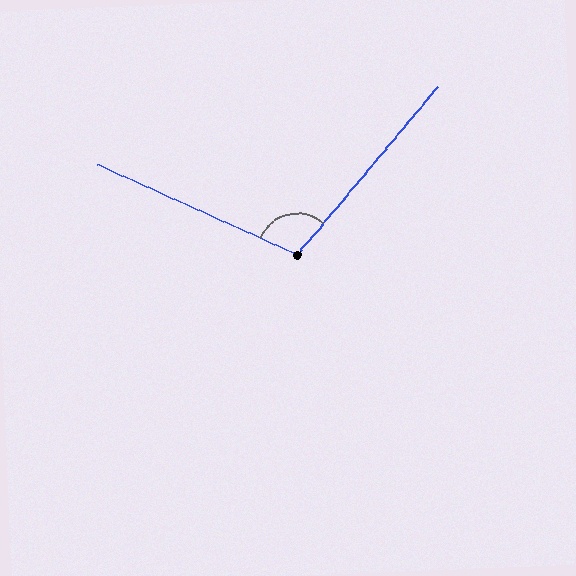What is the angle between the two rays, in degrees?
Approximately 106 degrees.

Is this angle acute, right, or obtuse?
It is obtuse.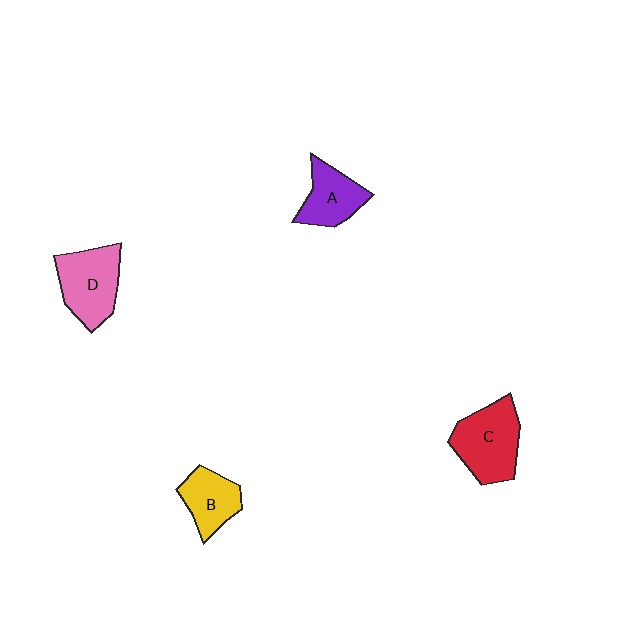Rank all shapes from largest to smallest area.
From largest to smallest: C (red), D (pink), A (purple), B (yellow).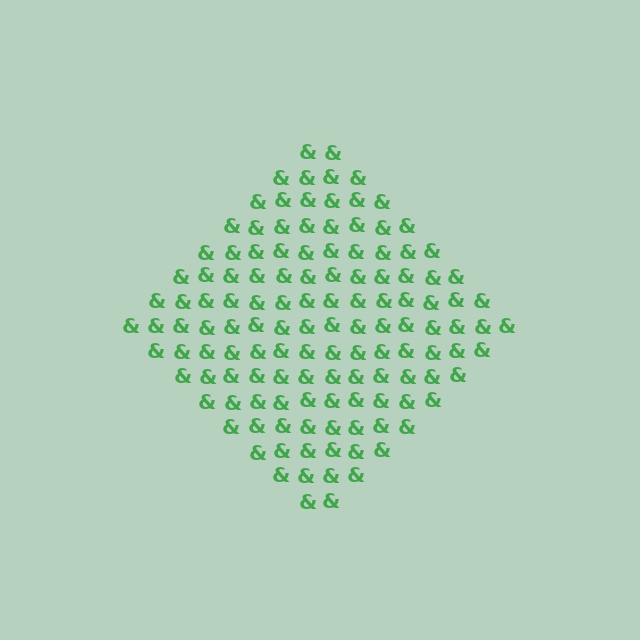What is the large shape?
The large shape is a diamond.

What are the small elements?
The small elements are ampersands.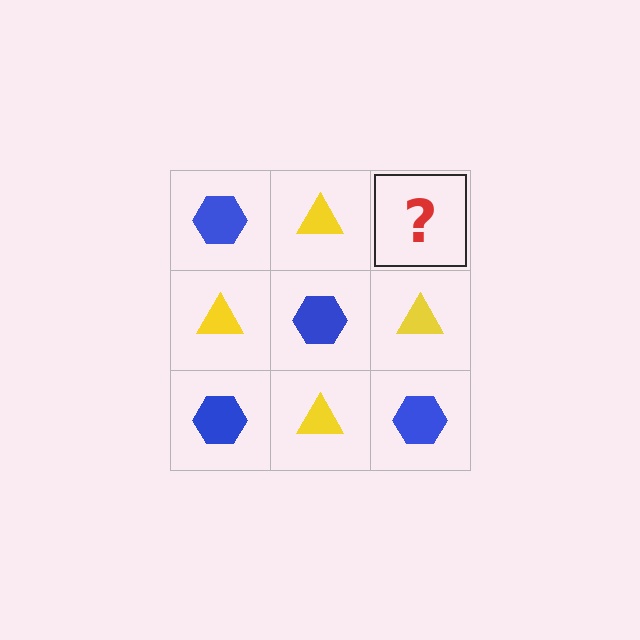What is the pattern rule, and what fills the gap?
The rule is that it alternates blue hexagon and yellow triangle in a checkerboard pattern. The gap should be filled with a blue hexagon.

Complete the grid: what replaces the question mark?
The question mark should be replaced with a blue hexagon.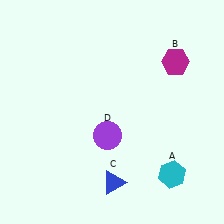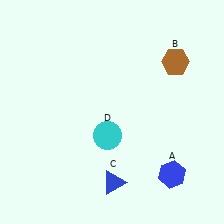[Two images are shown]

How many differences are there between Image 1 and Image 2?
There are 3 differences between the two images.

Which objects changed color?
A changed from cyan to blue. B changed from magenta to brown. D changed from purple to cyan.